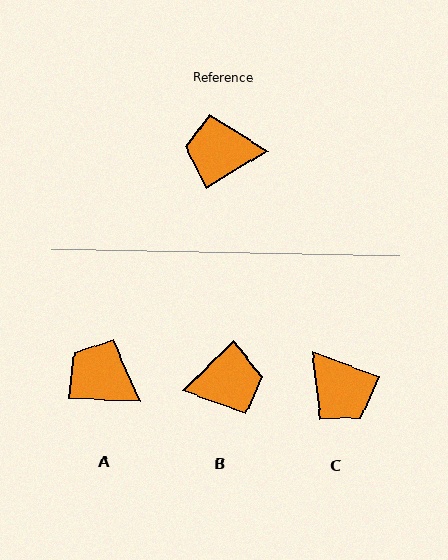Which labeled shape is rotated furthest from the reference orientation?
B, about 167 degrees away.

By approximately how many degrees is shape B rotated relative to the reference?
Approximately 167 degrees clockwise.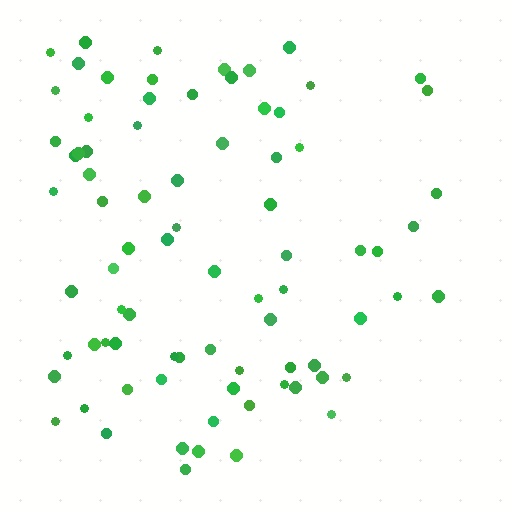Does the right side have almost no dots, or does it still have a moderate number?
Still a moderate number, just noticeably fewer than the left.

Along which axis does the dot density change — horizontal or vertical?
Horizontal.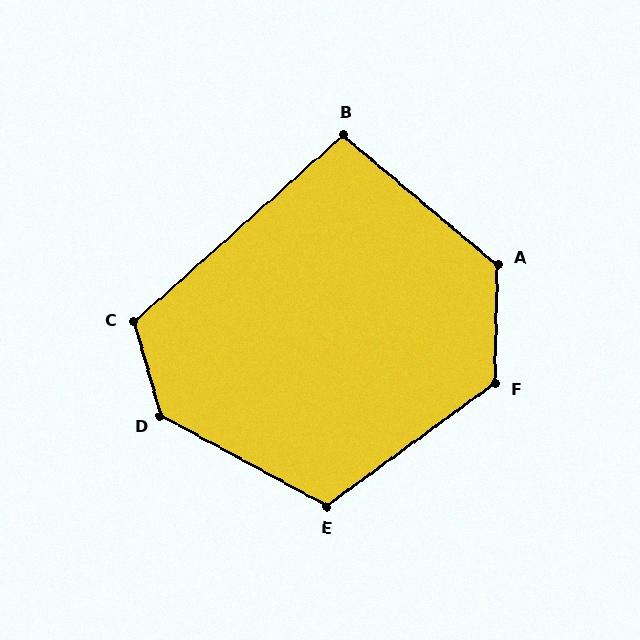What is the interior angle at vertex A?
Approximately 129 degrees (obtuse).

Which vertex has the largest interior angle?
D, at approximately 134 degrees.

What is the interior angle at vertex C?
Approximately 116 degrees (obtuse).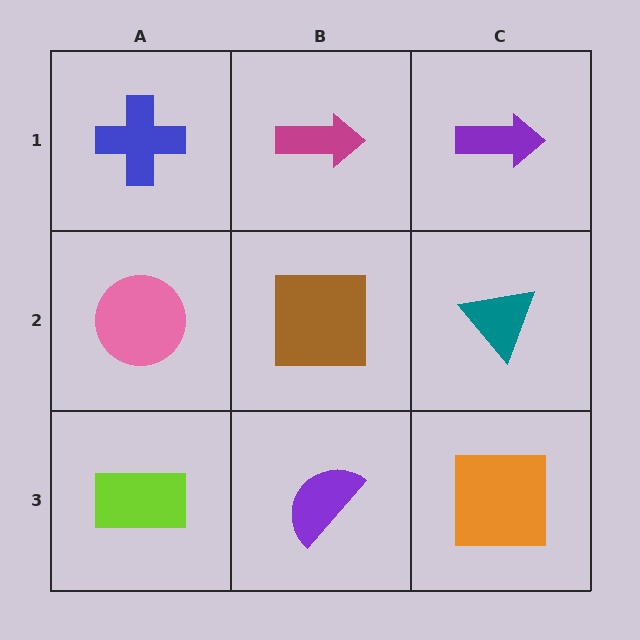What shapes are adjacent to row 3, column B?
A brown square (row 2, column B), a lime rectangle (row 3, column A), an orange square (row 3, column C).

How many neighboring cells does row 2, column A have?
3.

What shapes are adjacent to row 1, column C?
A teal triangle (row 2, column C), a magenta arrow (row 1, column B).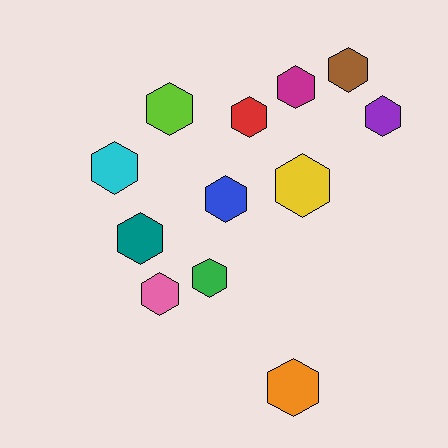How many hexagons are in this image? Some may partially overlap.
There are 12 hexagons.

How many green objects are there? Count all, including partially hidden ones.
There is 1 green object.